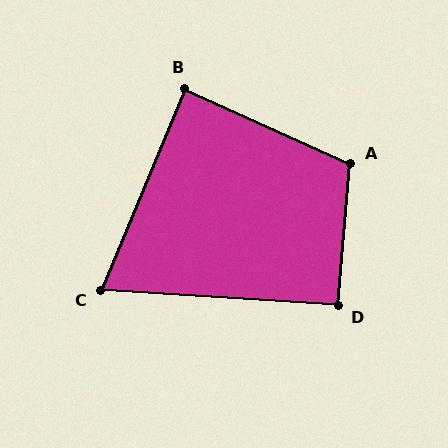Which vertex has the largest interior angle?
A, at approximately 109 degrees.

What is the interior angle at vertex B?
Approximately 89 degrees (approximately right).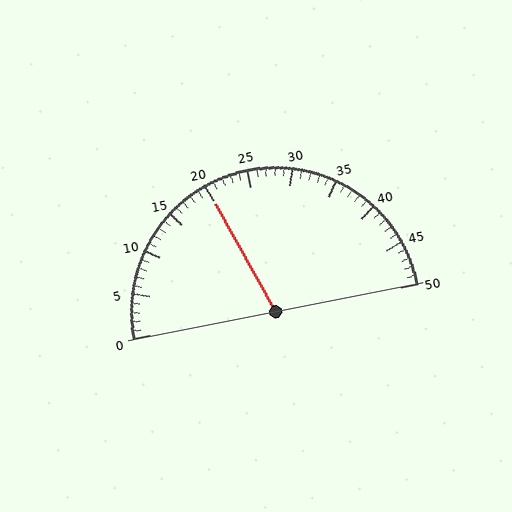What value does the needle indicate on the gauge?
The needle indicates approximately 20.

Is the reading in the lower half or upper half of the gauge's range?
The reading is in the lower half of the range (0 to 50).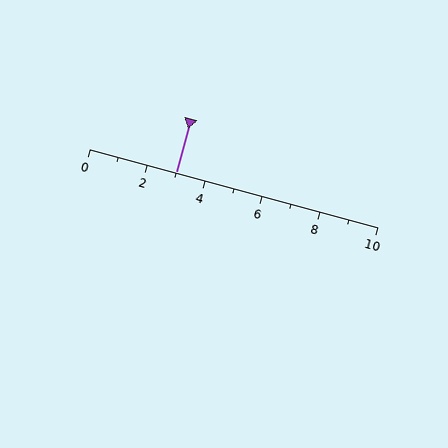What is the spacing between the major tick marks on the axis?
The major ticks are spaced 2 apart.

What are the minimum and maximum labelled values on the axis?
The axis runs from 0 to 10.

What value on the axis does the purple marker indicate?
The marker indicates approximately 3.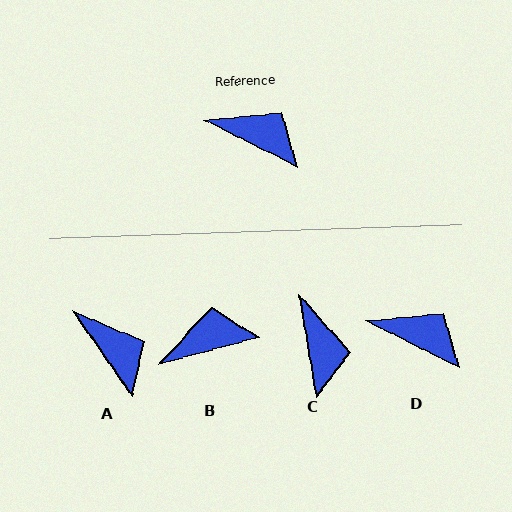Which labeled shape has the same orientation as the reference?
D.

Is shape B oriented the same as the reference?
No, it is off by about 42 degrees.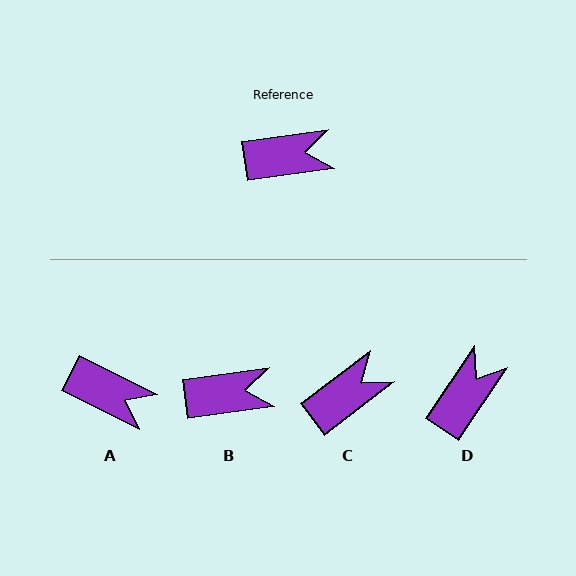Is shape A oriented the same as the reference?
No, it is off by about 35 degrees.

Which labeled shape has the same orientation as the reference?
B.